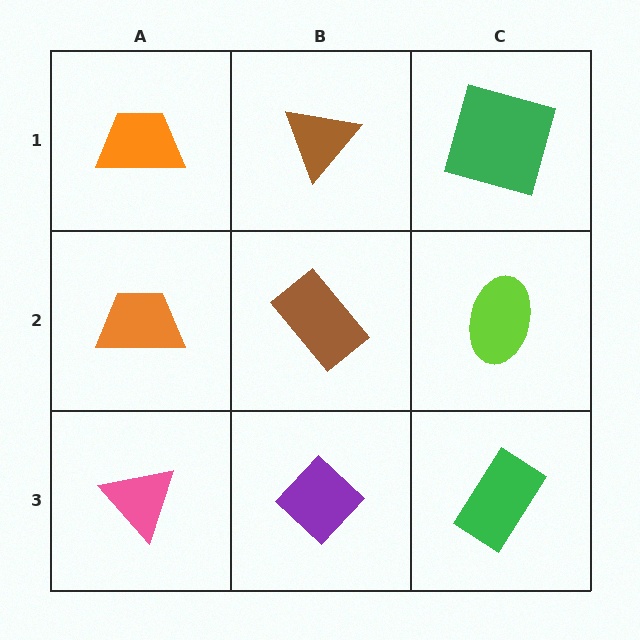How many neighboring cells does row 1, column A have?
2.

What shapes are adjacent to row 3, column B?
A brown rectangle (row 2, column B), a pink triangle (row 3, column A), a green rectangle (row 3, column C).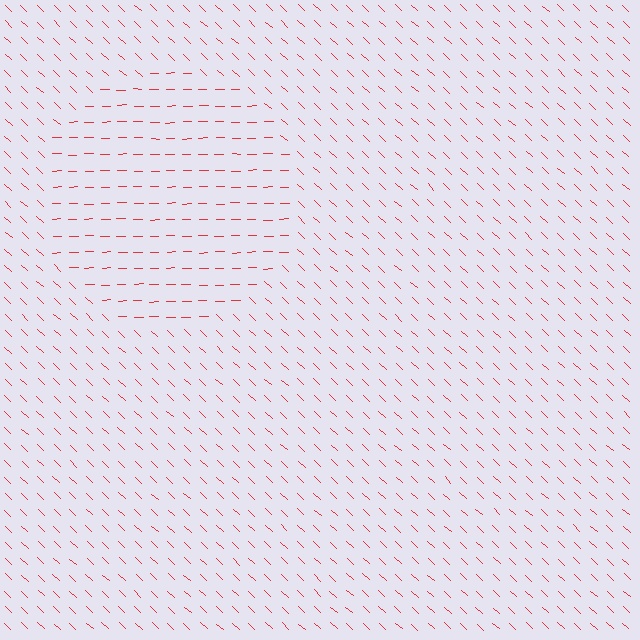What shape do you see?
I see a circle.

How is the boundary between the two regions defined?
The boundary is defined purely by a change in line orientation (approximately 45 degrees difference). All lines are the same color and thickness.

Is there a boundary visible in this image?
Yes, there is a texture boundary formed by a change in line orientation.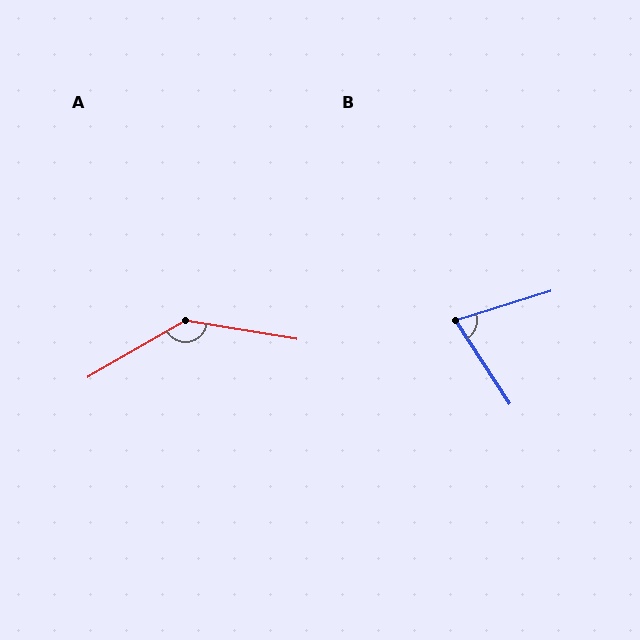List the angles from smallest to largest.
B (74°), A (141°).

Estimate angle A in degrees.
Approximately 141 degrees.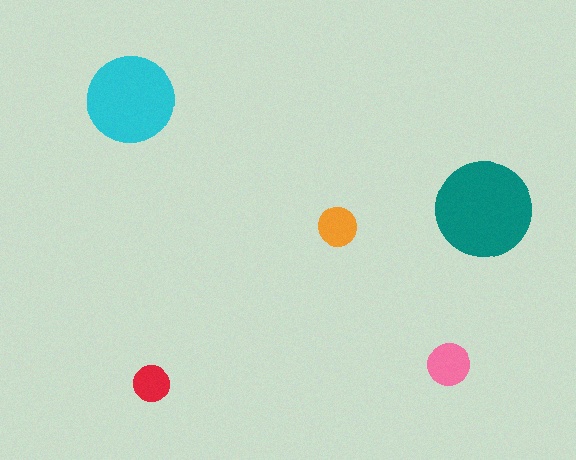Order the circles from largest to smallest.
the teal one, the cyan one, the pink one, the orange one, the red one.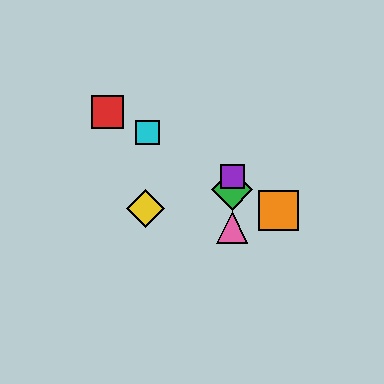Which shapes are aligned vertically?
The blue diamond, the green diamond, the purple square, the pink triangle are aligned vertically.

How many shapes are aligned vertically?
4 shapes (the blue diamond, the green diamond, the purple square, the pink triangle) are aligned vertically.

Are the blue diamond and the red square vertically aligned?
No, the blue diamond is at x≈232 and the red square is at x≈107.